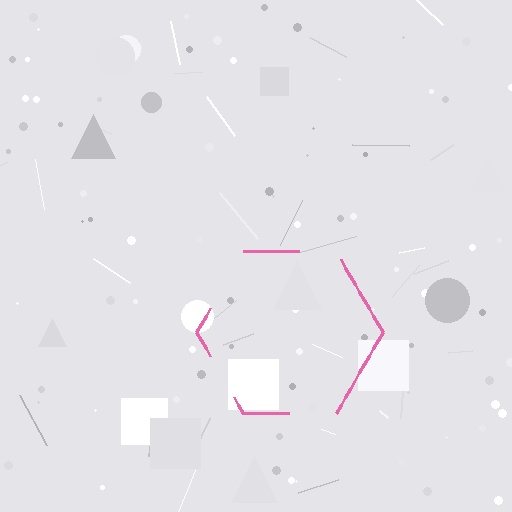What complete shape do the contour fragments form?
The contour fragments form a hexagon.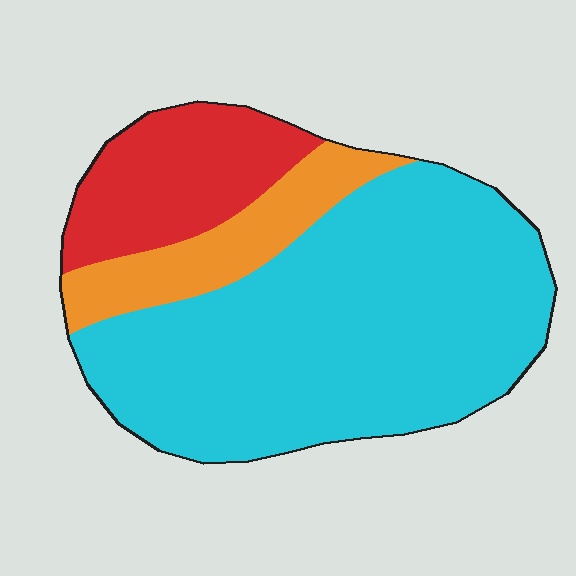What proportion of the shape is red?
Red takes up about one fifth (1/5) of the shape.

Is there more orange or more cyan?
Cyan.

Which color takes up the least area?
Orange, at roughly 15%.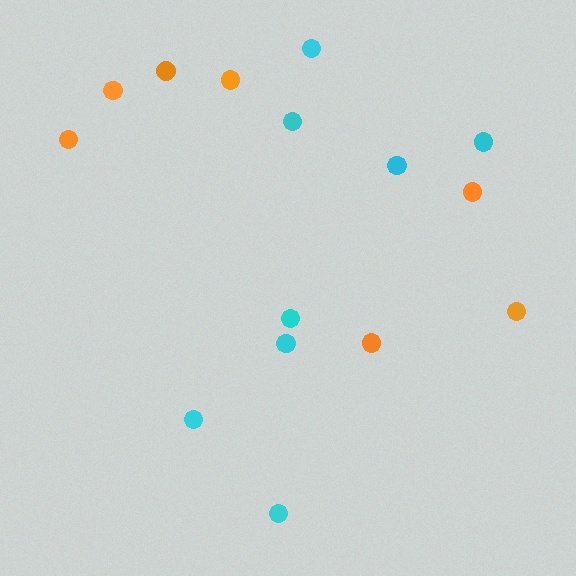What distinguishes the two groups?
There are 2 groups: one group of orange circles (7) and one group of cyan circles (8).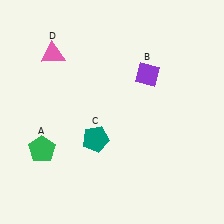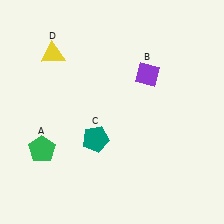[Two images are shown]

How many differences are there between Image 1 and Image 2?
There is 1 difference between the two images.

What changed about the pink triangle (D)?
In Image 1, D is pink. In Image 2, it changed to yellow.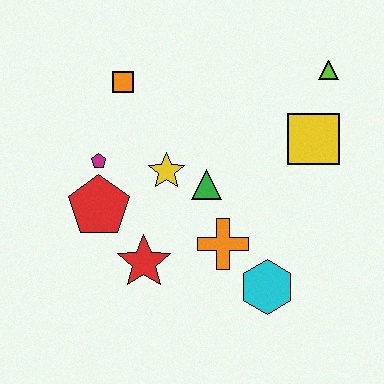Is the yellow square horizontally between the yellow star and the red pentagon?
No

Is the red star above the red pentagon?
No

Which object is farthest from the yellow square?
The red pentagon is farthest from the yellow square.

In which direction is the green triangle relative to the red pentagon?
The green triangle is to the right of the red pentagon.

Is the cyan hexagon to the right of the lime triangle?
No